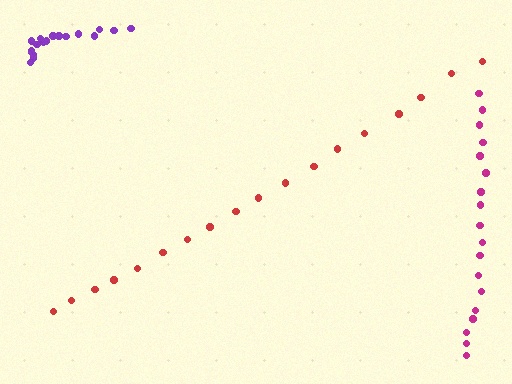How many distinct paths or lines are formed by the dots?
There are 3 distinct paths.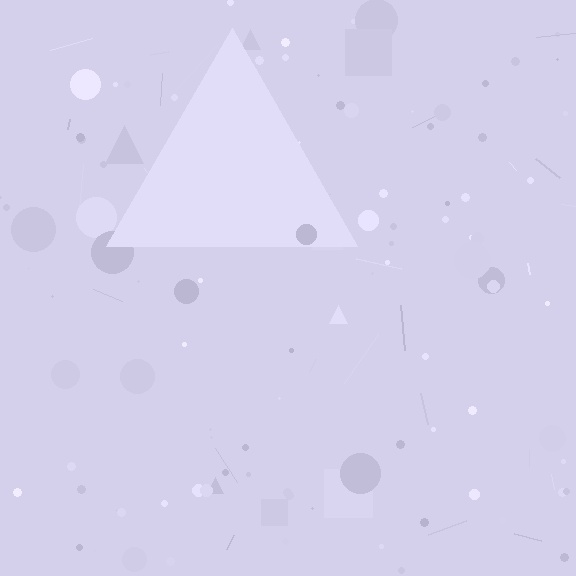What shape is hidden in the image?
A triangle is hidden in the image.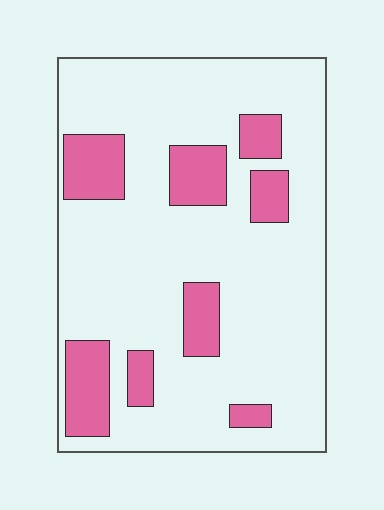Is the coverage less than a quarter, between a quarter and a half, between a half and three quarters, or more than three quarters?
Less than a quarter.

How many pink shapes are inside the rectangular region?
8.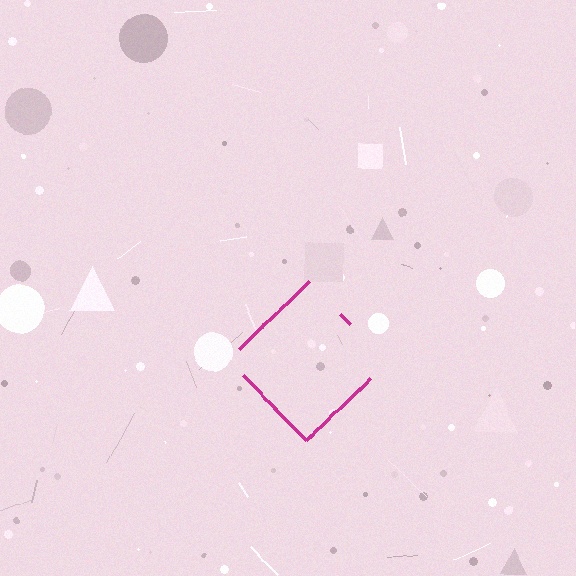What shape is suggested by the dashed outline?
The dashed outline suggests a diamond.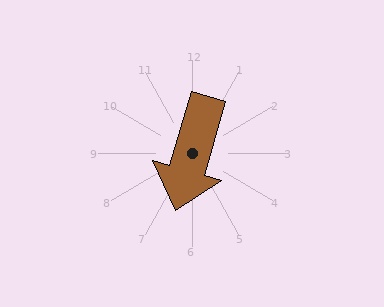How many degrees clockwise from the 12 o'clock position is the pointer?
Approximately 196 degrees.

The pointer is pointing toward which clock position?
Roughly 7 o'clock.